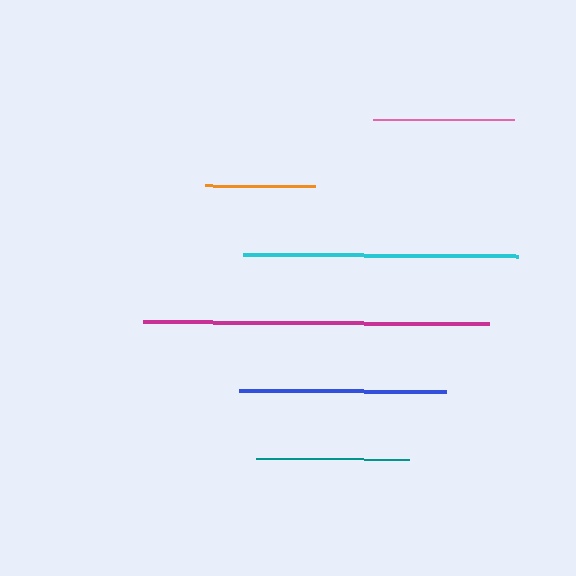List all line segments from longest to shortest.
From longest to shortest: magenta, cyan, blue, teal, pink, orange.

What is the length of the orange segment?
The orange segment is approximately 110 pixels long.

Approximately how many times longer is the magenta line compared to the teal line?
The magenta line is approximately 2.3 times the length of the teal line.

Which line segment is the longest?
The magenta line is the longest at approximately 345 pixels.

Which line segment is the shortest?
The orange line is the shortest at approximately 110 pixels.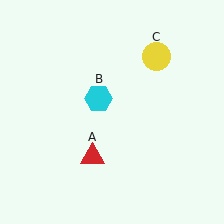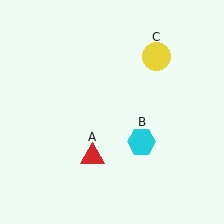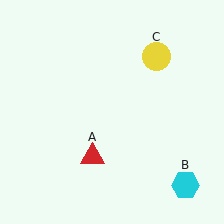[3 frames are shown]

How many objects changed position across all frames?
1 object changed position: cyan hexagon (object B).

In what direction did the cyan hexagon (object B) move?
The cyan hexagon (object B) moved down and to the right.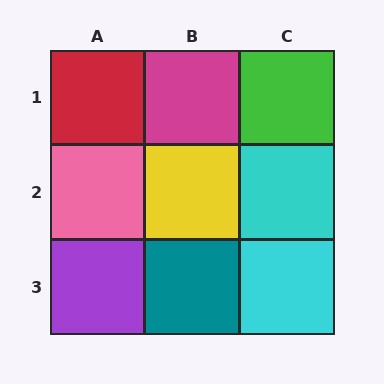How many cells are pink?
1 cell is pink.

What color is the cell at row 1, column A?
Red.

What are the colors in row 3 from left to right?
Purple, teal, cyan.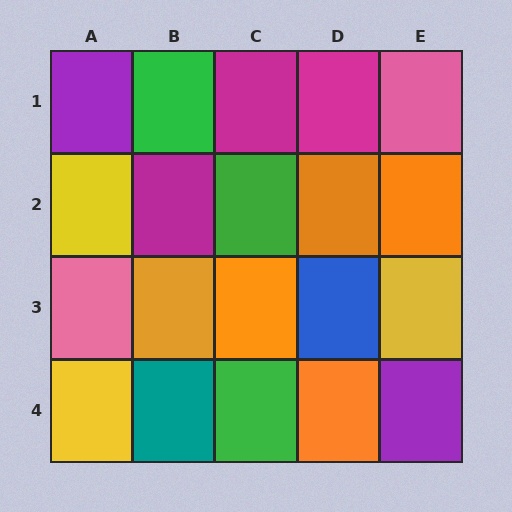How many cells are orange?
5 cells are orange.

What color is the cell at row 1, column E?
Pink.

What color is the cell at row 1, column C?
Magenta.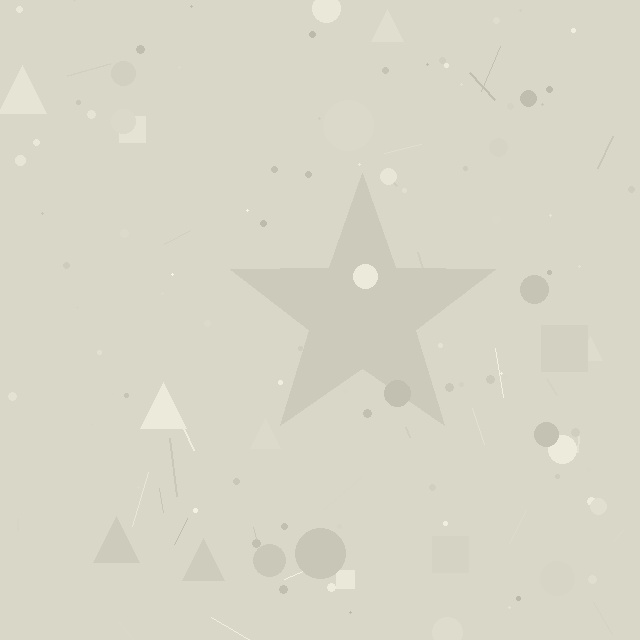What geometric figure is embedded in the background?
A star is embedded in the background.